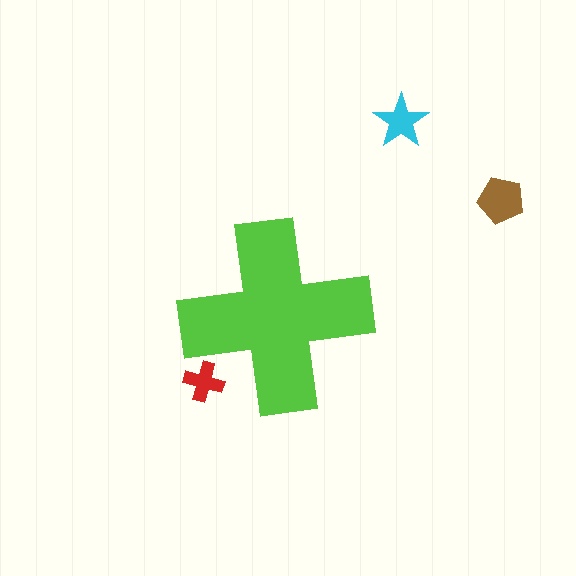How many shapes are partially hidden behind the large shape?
1 shape is partially hidden.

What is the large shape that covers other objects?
A lime cross.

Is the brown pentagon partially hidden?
No, the brown pentagon is fully visible.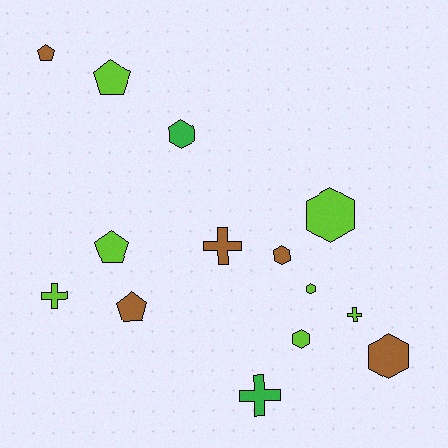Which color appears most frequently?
Lime, with 7 objects.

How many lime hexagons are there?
There are 3 lime hexagons.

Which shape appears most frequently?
Hexagon, with 6 objects.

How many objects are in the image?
There are 14 objects.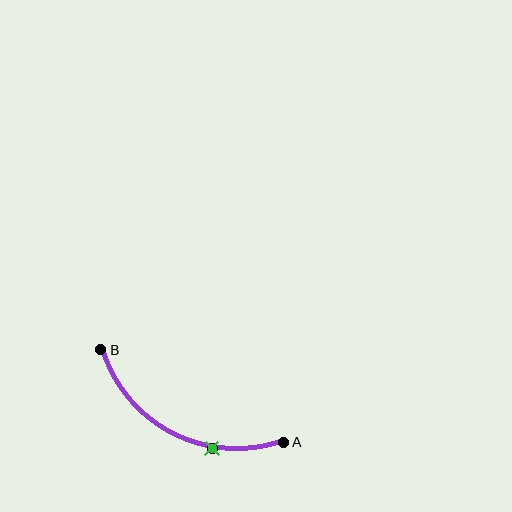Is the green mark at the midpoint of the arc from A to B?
No. The green mark lies on the arc but is closer to endpoint A. The arc midpoint would be at the point on the curve equidistant along the arc from both A and B.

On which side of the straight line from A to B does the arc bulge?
The arc bulges below the straight line connecting A and B.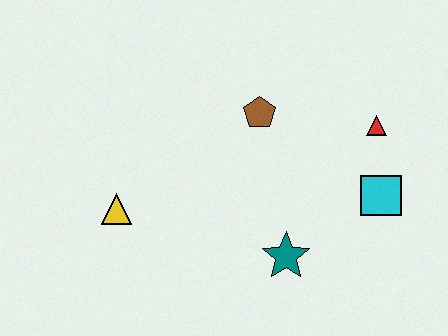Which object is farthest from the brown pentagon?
The yellow triangle is farthest from the brown pentagon.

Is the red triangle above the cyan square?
Yes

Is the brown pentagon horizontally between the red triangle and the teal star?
No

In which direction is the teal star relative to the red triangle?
The teal star is below the red triangle.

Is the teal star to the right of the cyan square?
No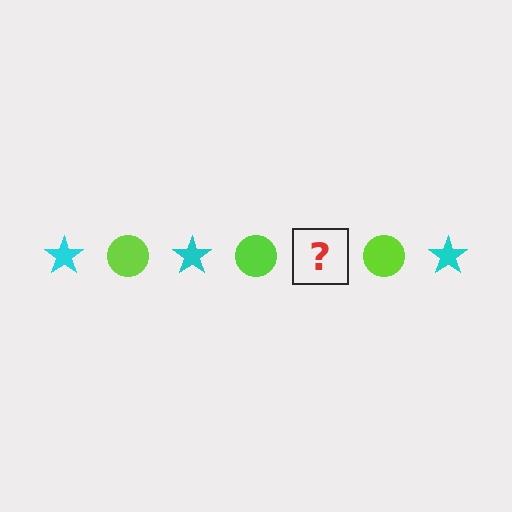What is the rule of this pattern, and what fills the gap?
The rule is that the pattern alternates between cyan star and lime circle. The gap should be filled with a cyan star.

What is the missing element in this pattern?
The missing element is a cyan star.